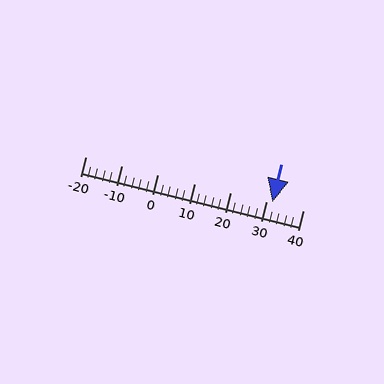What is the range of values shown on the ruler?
The ruler shows values from -20 to 40.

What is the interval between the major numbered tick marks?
The major tick marks are spaced 10 units apart.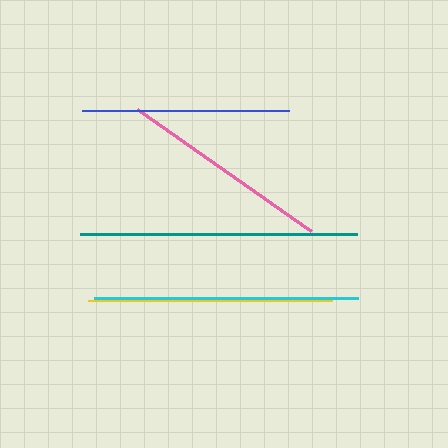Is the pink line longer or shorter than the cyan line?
The cyan line is longer than the pink line.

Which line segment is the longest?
The teal line is the longest at approximately 277 pixels.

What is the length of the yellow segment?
The yellow segment is approximately 244 pixels long.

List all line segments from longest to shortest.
From longest to shortest: teal, cyan, yellow, pink, blue.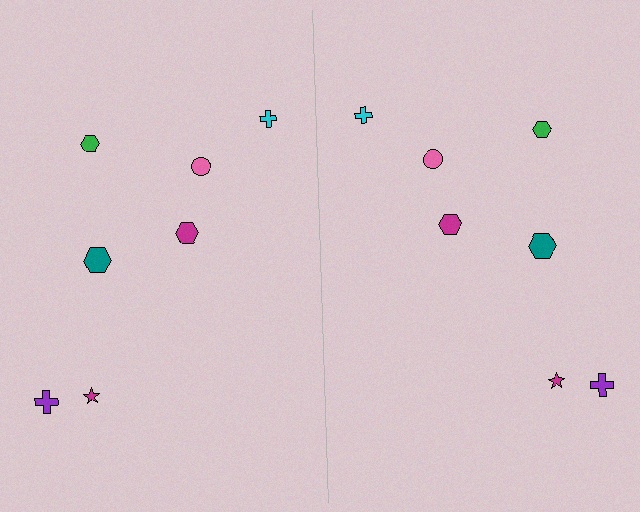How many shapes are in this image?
There are 14 shapes in this image.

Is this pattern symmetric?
Yes, this pattern has bilateral (reflection) symmetry.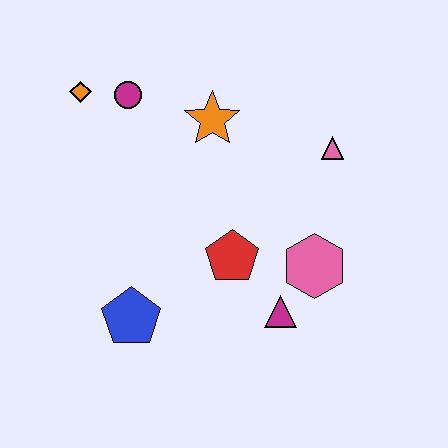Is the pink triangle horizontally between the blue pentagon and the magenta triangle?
No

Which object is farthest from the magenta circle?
The magenta triangle is farthest from the magenta circle.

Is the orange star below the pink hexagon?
No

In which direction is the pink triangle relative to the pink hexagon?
The pink triangle is above the pink hexagon.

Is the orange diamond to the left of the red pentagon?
Yes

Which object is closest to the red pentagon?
The magenta triangle is closest to the red pentagon.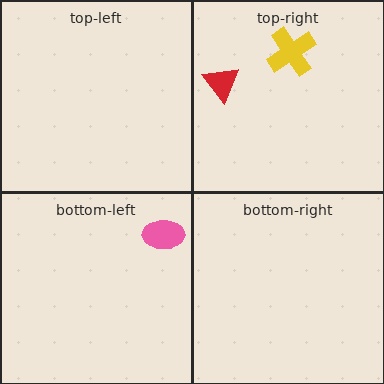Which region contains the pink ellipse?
The bottom-left region.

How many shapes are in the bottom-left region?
1.